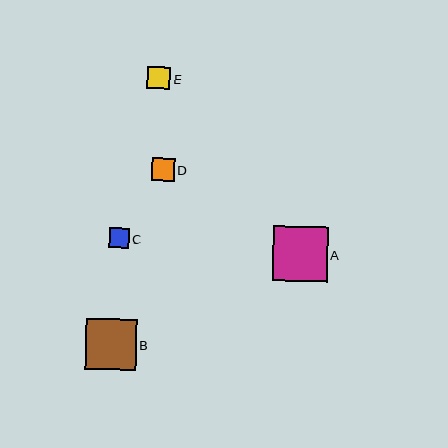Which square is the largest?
Square A is the largest with a size of approximately 55 pixels.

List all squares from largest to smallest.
From largest to smallest: A, B, E, D, C.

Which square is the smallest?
Square C is the smallest with a size of approximately 20 pixels.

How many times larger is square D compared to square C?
Square D is approximately 1.1 times the size of square C.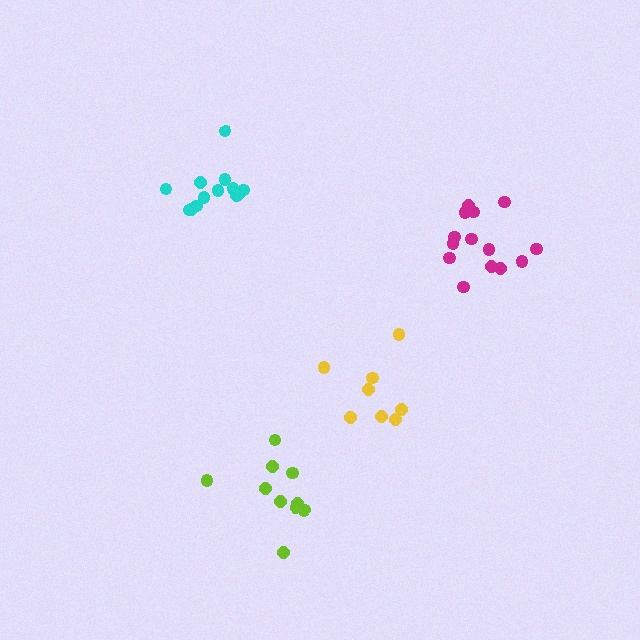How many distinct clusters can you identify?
There are 4 distinct clusters.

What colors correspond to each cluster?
The clusters are colored: magenta, cyan, yellow, lime.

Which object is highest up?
The cyan cluster is topmost.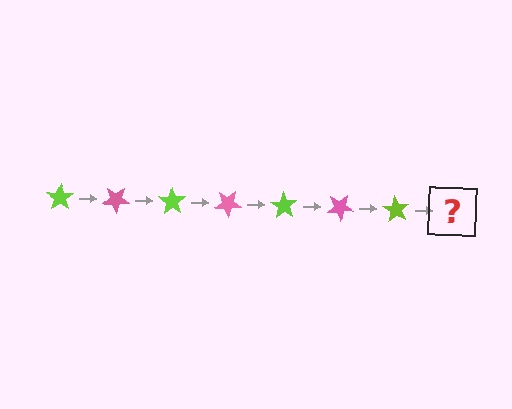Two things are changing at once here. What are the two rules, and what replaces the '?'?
The two rules are that it rotates 35 degrees each step and the color cycles through lime and pink. The '?' should be a pink star, rotated 245 degrees from the start.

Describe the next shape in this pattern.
It should be a pink star, rotated 245 degrees from the start.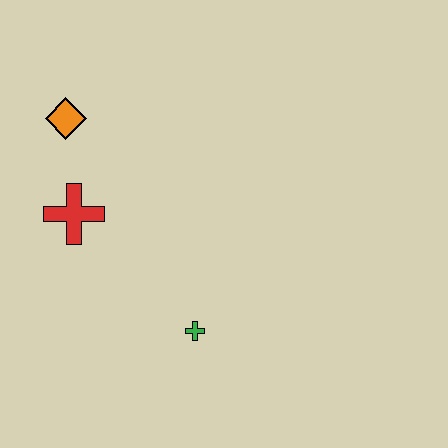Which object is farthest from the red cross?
The green cross is farthest from the red cross.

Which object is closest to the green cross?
The red cross is closest to the green cross.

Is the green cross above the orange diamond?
No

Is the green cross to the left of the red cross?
No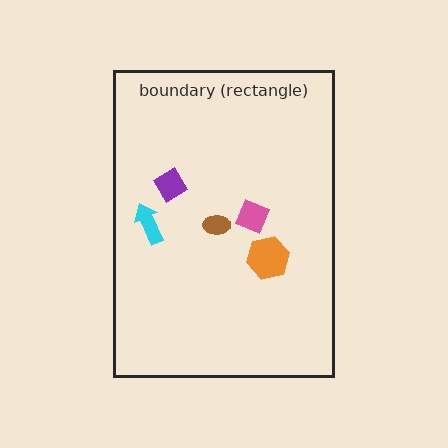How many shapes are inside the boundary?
5 inside, 0 outside.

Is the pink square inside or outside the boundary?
Inside.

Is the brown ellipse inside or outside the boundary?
Inside.